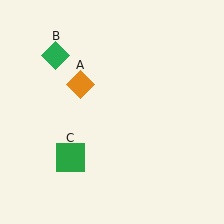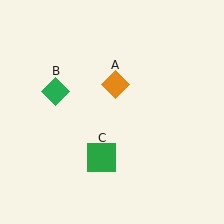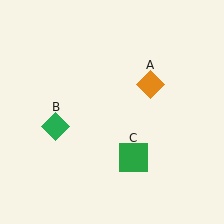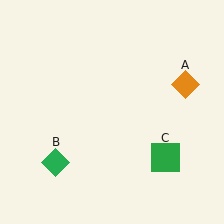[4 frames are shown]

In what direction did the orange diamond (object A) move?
The orange diamond (object A) moved right.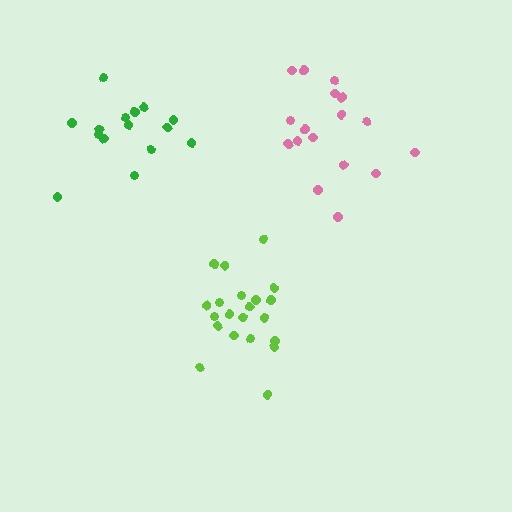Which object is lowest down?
The lime cluster is bottommost.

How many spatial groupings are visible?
There are 3 spatial groupings.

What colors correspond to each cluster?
The clusters are colored: lime, green, pink.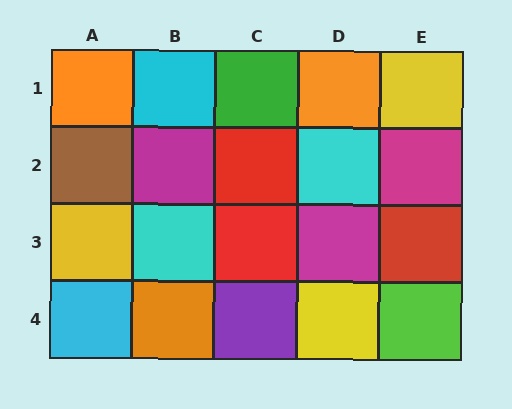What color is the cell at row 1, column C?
Green.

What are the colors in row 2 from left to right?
Brown, magenta, red, cyan, magenta.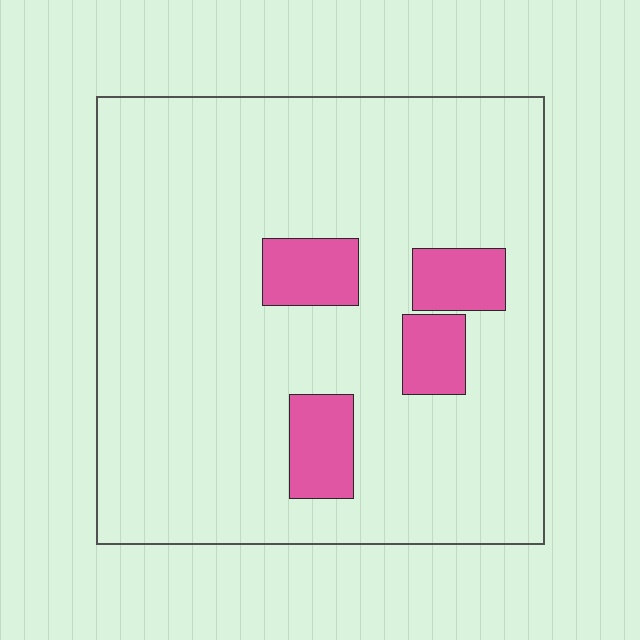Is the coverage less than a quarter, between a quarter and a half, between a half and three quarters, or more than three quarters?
Less than a quarter.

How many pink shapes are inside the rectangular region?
4.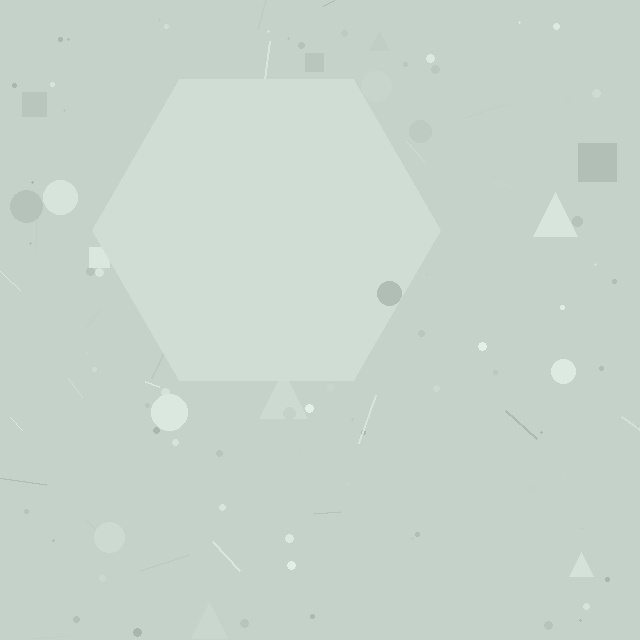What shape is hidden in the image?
A hexagon is hidden in the image.